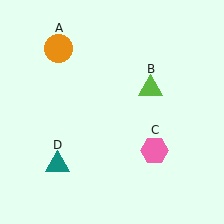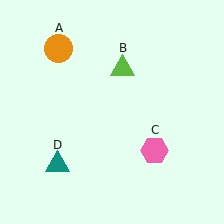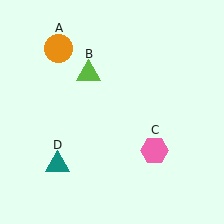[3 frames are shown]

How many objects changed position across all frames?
1 object changed position: lime triangle (object B).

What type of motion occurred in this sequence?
The lime triangle (object B) rotated counterclockwise around the center of the scene.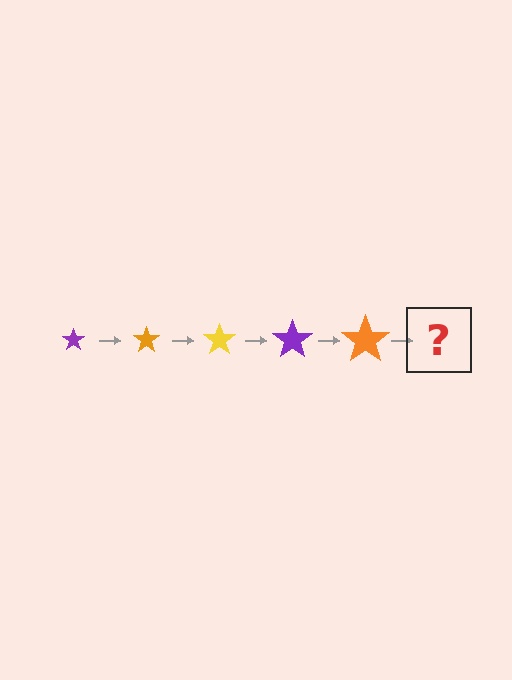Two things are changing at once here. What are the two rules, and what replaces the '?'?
The two rules are that the star grows larger each step and the color cycles through purple, orange, and yellow. The '?' should be a yellow star, larger than the previous one.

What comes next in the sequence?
The next element should be a yellow star, larger than the previous one.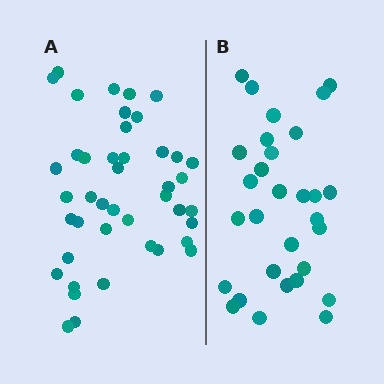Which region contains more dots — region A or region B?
Region A (the left region) has more dots.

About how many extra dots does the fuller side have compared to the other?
Region A has approximately 15 more dots than region B.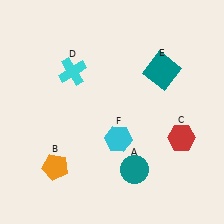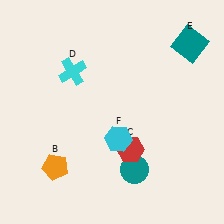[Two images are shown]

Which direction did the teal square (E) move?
The teal square (E) moved right.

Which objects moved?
The objects that moved are: the red hexagon (C), the teal square (E).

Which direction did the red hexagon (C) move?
The red hexagon (C) moved left.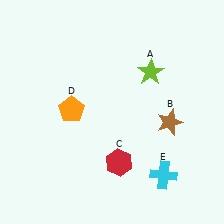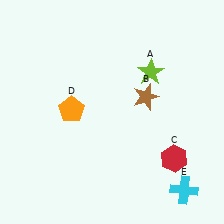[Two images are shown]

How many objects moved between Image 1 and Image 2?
3 objects moved between the two images.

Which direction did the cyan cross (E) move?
The cyan cross (E) moved right.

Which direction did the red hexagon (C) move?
The red hexagon (C) moved right.